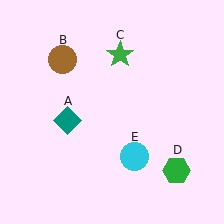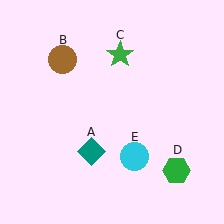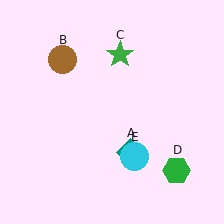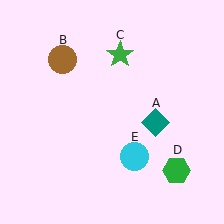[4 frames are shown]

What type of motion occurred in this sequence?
The teal diamond (object A) rotated counterclockwise around the center of the scene.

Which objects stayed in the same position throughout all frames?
Brown circle (object B) and green star (object C) and green hexagon (object D) and cyan circle (object E) remained stationary.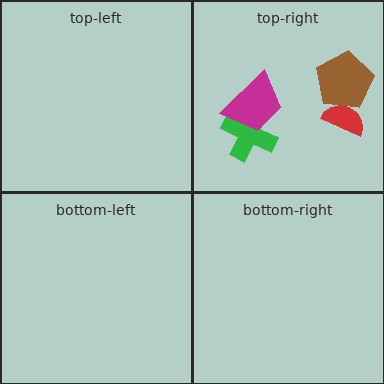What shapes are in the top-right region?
The brown pentagon, the green cross, the magenta trapezoid, the red semicircle.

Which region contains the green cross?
The top-right region.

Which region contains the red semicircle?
The top-right region.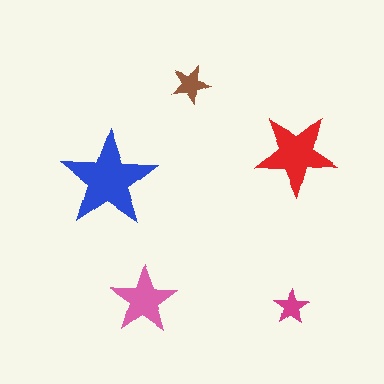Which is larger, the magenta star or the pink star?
The pink one.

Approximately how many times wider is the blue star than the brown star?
About 2.5 times wider.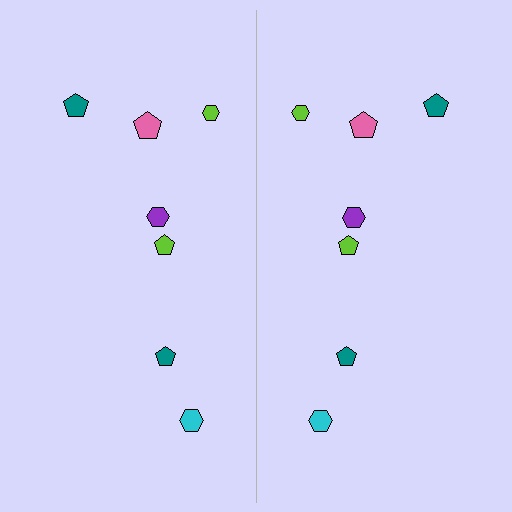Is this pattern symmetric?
Yes, this pattern has bilateral (reflection) symmetry.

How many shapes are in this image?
There are 14 shapes in this image.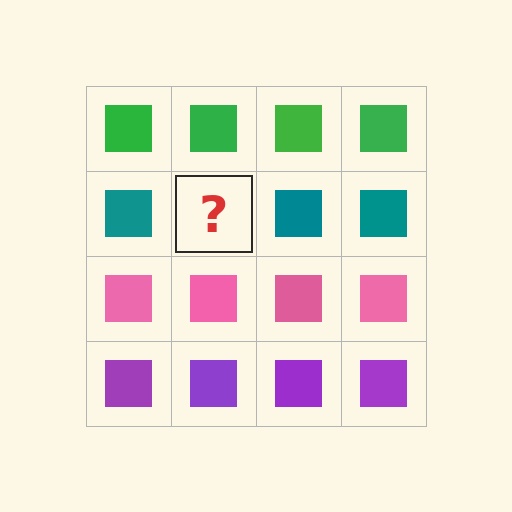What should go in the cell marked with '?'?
The missing cell should contain a teal square.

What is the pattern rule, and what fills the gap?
The rule is that each row has a consistent color. The gap should be filled with a teal square.